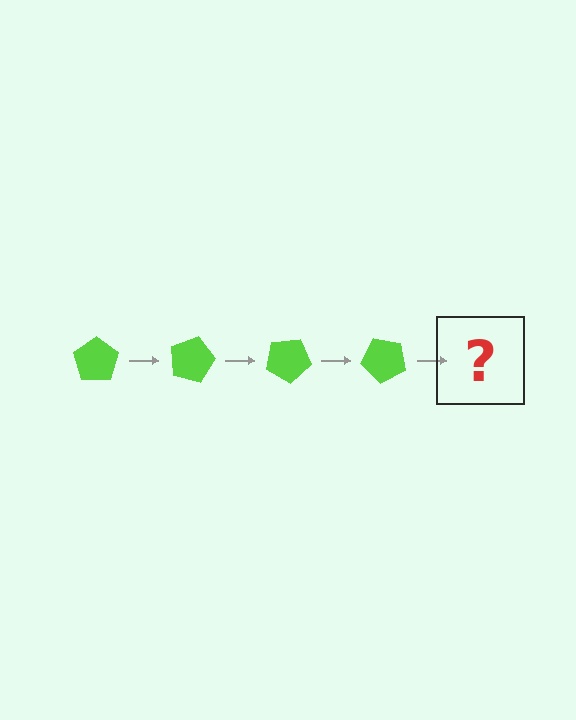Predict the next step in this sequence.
The next step is a lime pentagon rotated 60 degrees.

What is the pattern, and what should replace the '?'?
The pattern is that the pentagon rotates 15 degrees each step. The '?' should be a lime pentagon rotated 60 degrees.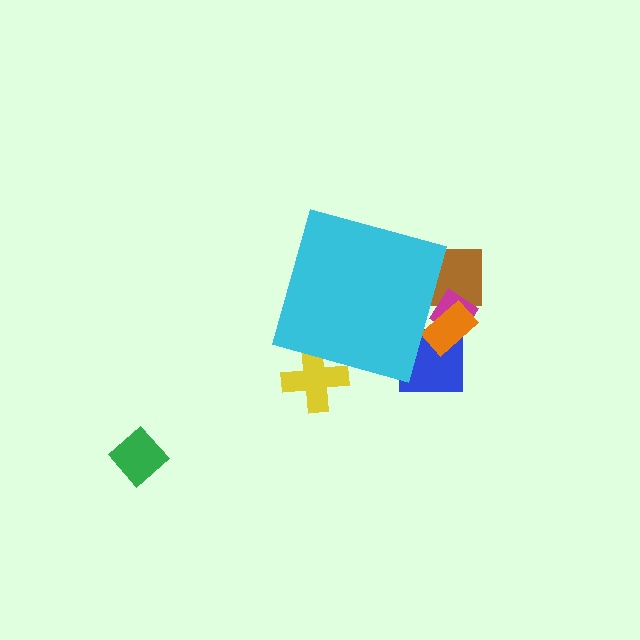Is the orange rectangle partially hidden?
Yes, the orange rectangle is partially hidden behind the cyan diamond.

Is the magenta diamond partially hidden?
Yes, the magenta diamond is partially hidden behind the cyan diamond.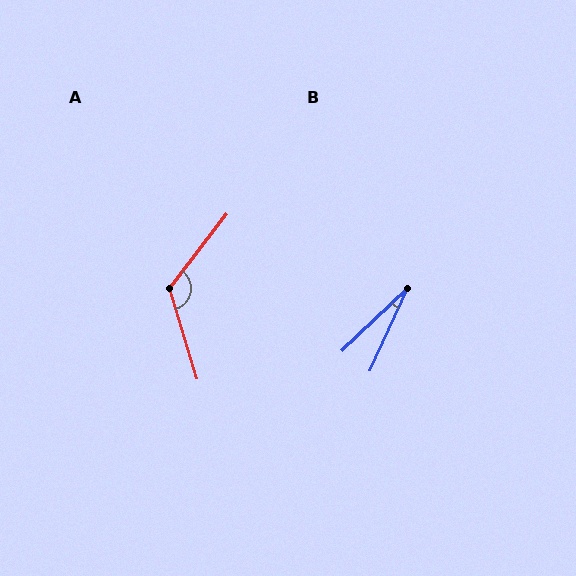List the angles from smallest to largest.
B (22°), A (125°).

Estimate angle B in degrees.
Approximately 22 degrees.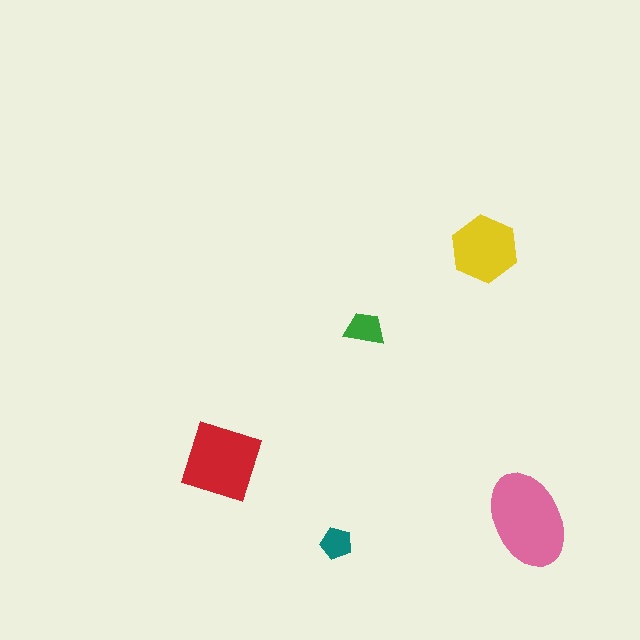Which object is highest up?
The yellow hexagon is topmost.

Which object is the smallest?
The teal pentagon.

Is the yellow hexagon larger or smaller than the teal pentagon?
Larger.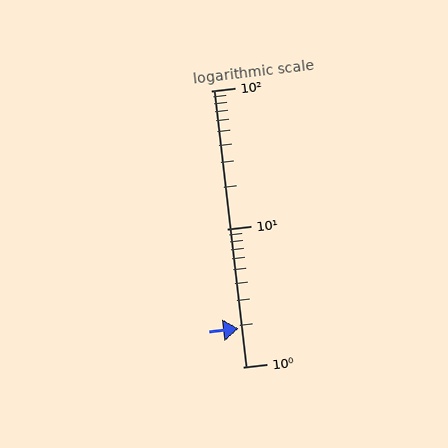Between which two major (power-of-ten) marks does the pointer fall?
The pointer is between 1 and 10.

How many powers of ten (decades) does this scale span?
The scale spans 2 decades, from 1 to 100.